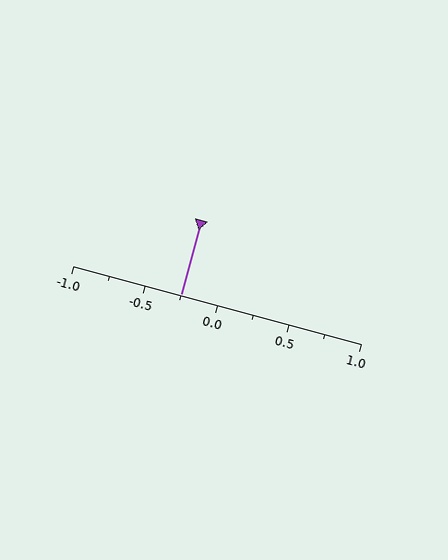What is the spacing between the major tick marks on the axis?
The major ticks are spaced 0.5 apart.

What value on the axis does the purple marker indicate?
The marker indicates approximately -0.25.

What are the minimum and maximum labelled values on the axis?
The axis runs from -1.0 to 1.0.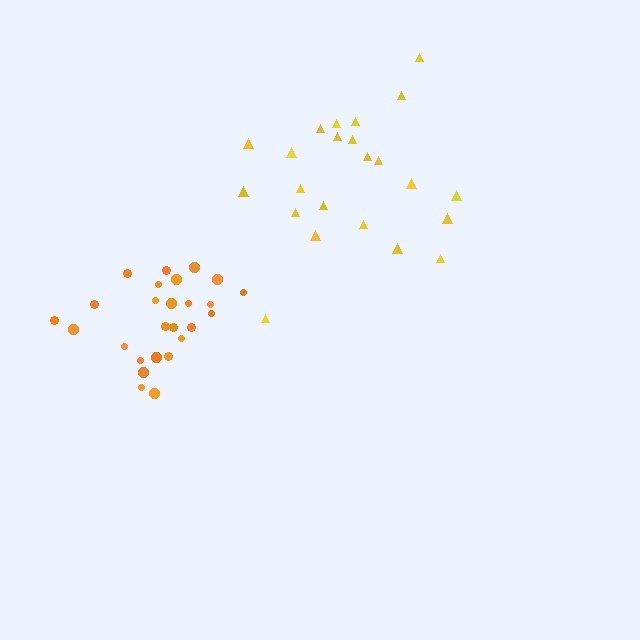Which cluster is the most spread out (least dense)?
Yellow.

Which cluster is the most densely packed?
Orange.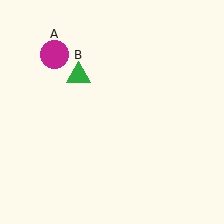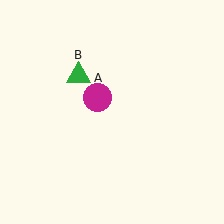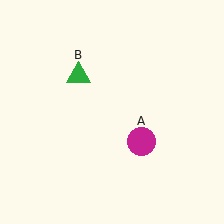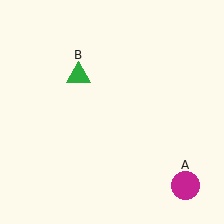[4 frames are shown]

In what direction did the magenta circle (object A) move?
The magenta circle (object A) moved down and to the right.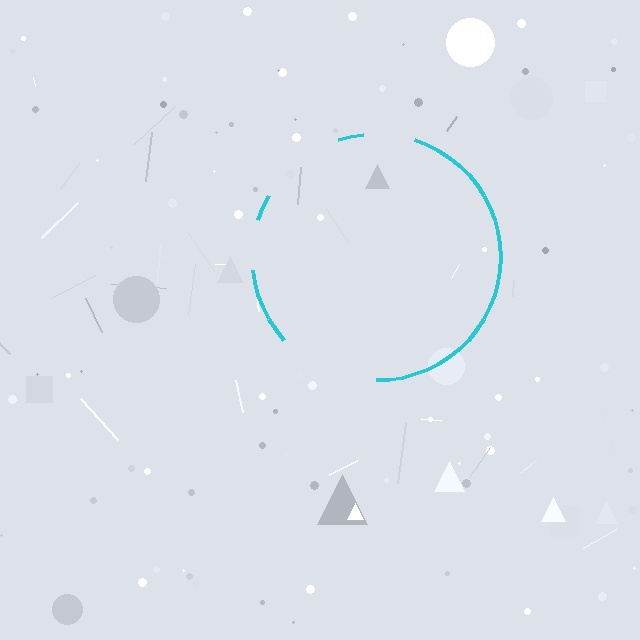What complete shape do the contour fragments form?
The contour fragments form a circle.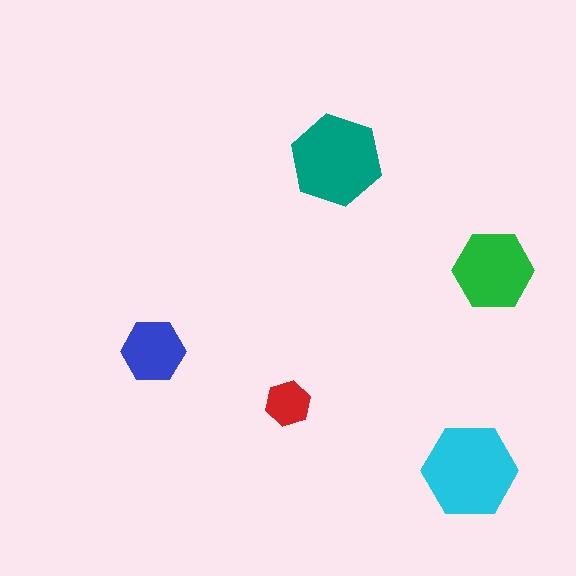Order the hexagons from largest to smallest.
the cyan one, the teal one, the green one, the blue one, the red one.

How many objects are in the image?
There are 5 objects in the image.